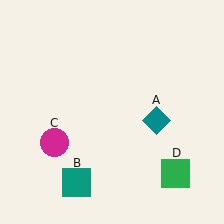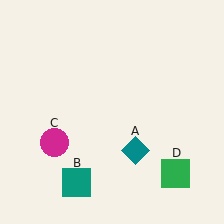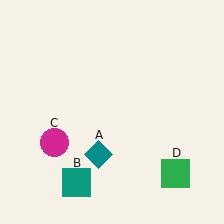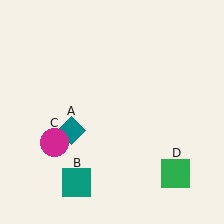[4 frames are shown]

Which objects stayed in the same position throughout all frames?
Teal square (object B) and magenta circle (object C) and green square (object D) remained stationary.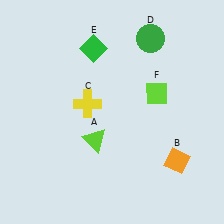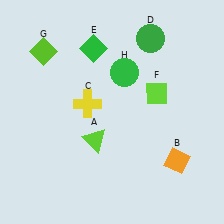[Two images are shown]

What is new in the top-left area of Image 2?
A lime diamond (G) was added in the top-left area of Image 2.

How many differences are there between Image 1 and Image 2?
There are 2 differences between the two images.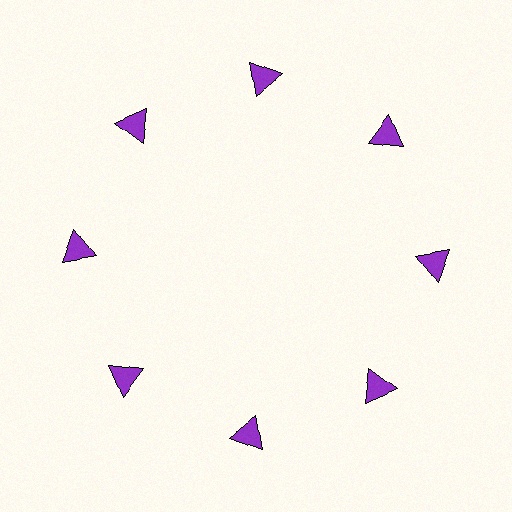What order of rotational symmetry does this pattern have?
This pattern has 8-fold rotational symmetry.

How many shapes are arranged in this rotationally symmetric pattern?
There are 8 shapes, arranged in 8 groups of 1.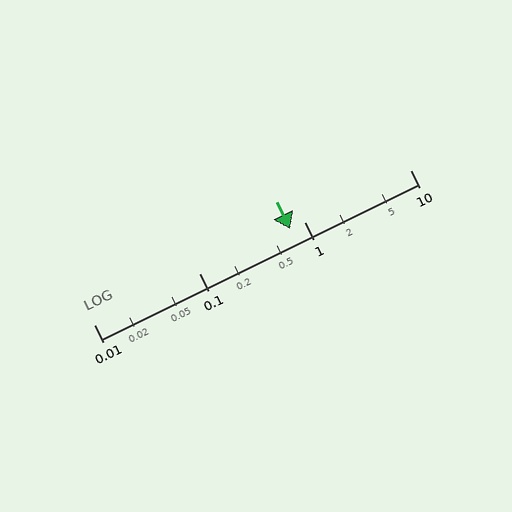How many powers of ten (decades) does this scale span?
The scale spans 3 decades, from 0.01 to 10.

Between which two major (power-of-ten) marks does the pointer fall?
The pointer is between 0.1 and 1.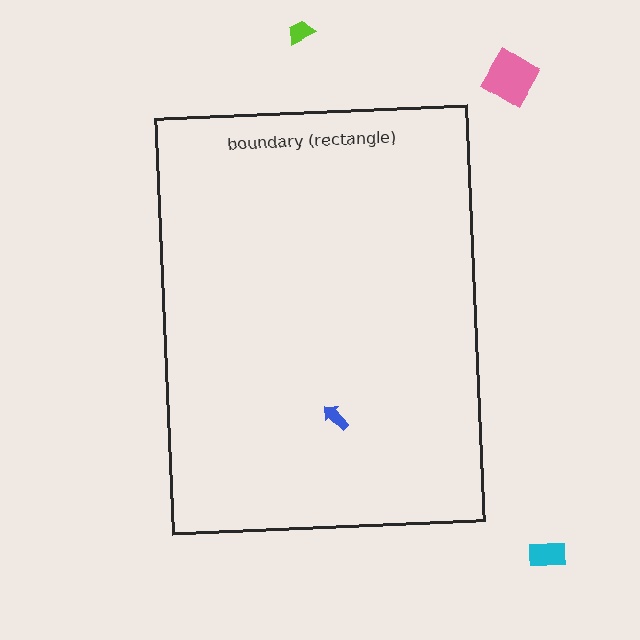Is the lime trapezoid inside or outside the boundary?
Outside.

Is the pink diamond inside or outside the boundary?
Outside.